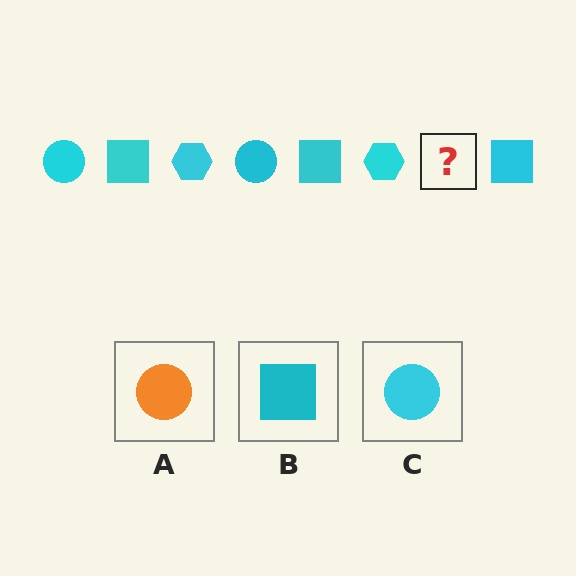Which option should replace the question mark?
Option C.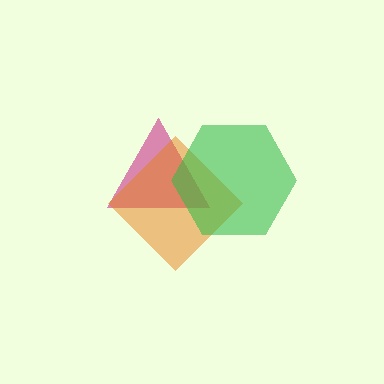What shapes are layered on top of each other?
The layered shapes are: a magenta triangle, an orange diamond, a green hexagon.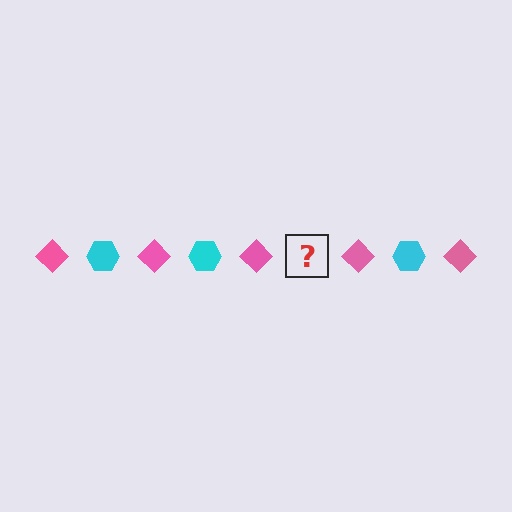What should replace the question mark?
The question mark should be replaced with a cyan hexagon.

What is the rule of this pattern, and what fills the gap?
The rule is that the pattern alternates between pink diamond and cyan hexagon. The gap should be filled with a cyan hexagon.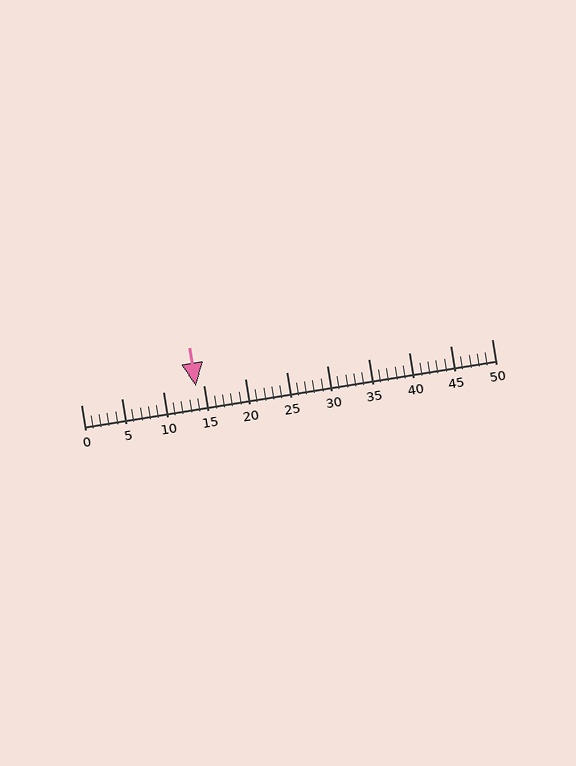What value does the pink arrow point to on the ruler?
The pink arrow points to approximately 14.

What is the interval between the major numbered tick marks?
The major tick marks are spaced 5 units apart.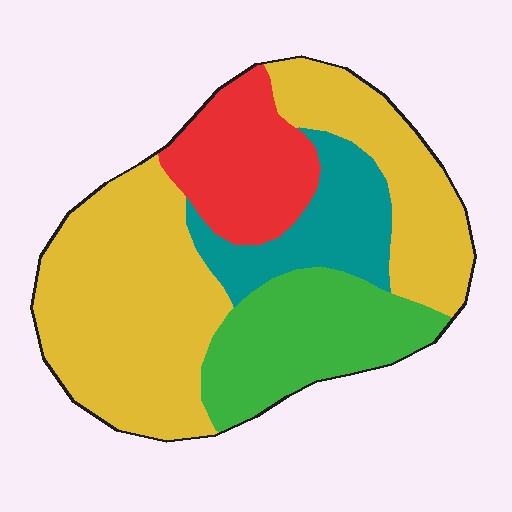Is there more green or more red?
Green.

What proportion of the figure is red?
Red covers roughly 15% of the figure.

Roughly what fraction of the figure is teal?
Teal takes up about one eighth (1/8) of the figure.